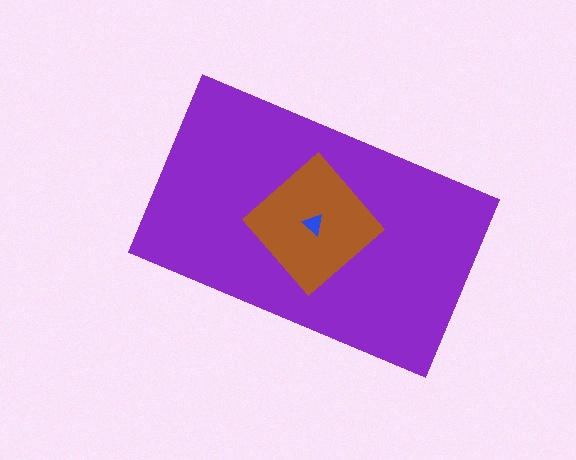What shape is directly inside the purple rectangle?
The brown diamond.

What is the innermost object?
The blue triangle.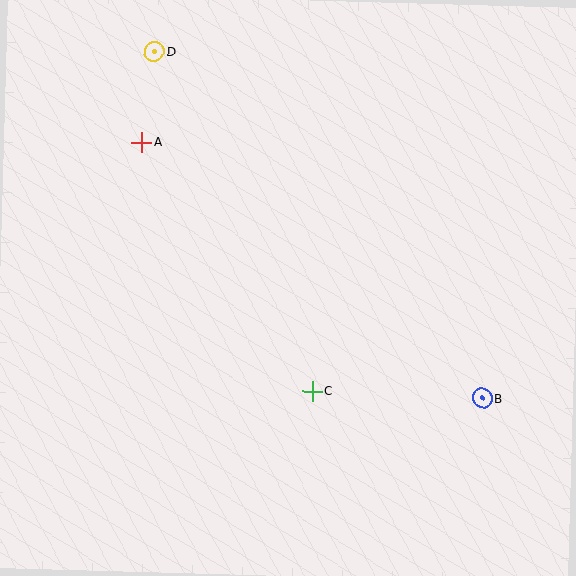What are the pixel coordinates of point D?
Point D is at (154, 51).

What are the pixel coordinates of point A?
Point A is at (142, 142).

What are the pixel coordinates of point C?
Point C is at (313, 391).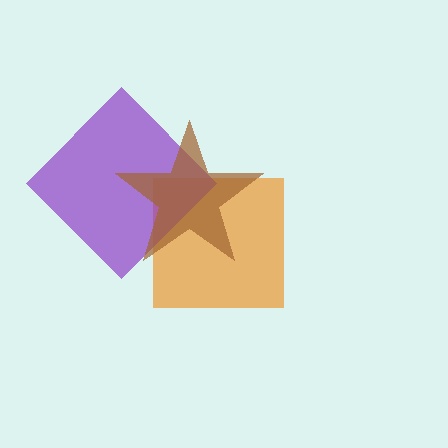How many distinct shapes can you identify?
There are 3 distinct shapes: an orange square, a purple diamond, a brown star.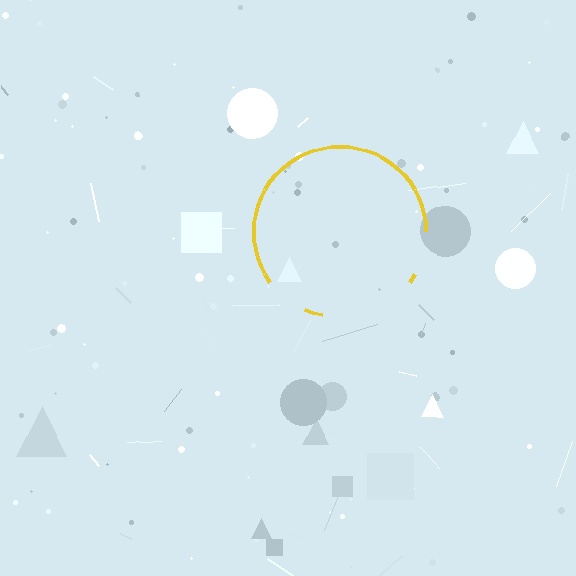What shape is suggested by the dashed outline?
The dashed outline suggests a circle.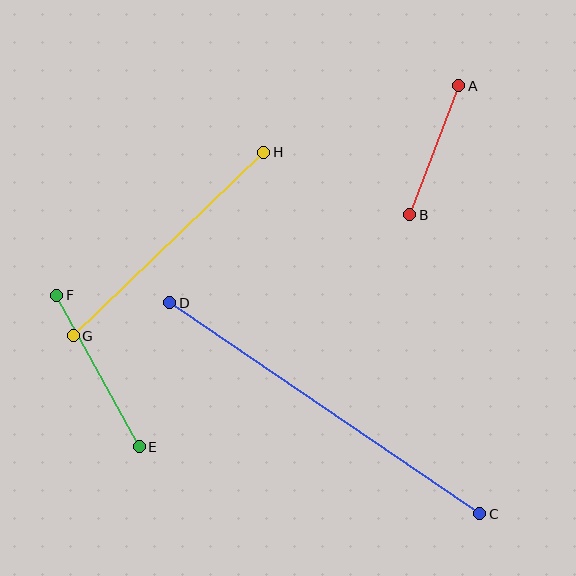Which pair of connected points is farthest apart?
Points C and D are farthest apart.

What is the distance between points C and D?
The distance is approximately 375 pixels.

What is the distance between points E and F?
The distance is approximately 172 pixels.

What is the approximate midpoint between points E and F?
The midpoint is at approximately (98, 371) pixels.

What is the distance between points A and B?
The distance is approximately 138 pixels.